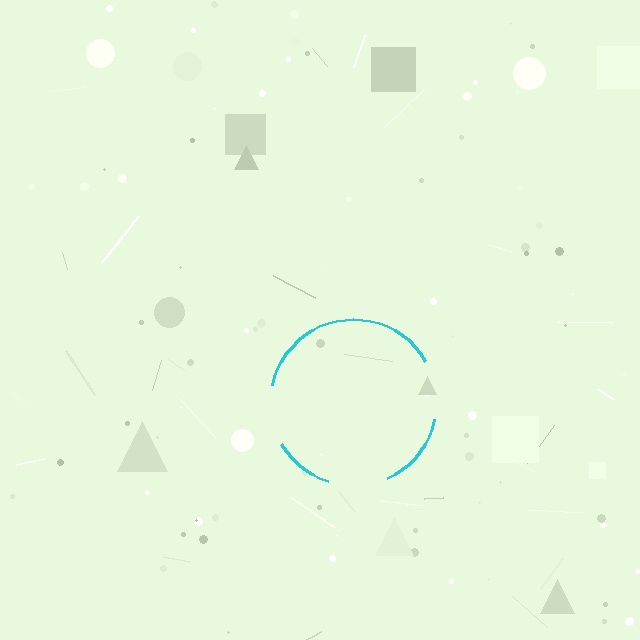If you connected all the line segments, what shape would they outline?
They would outline a circle.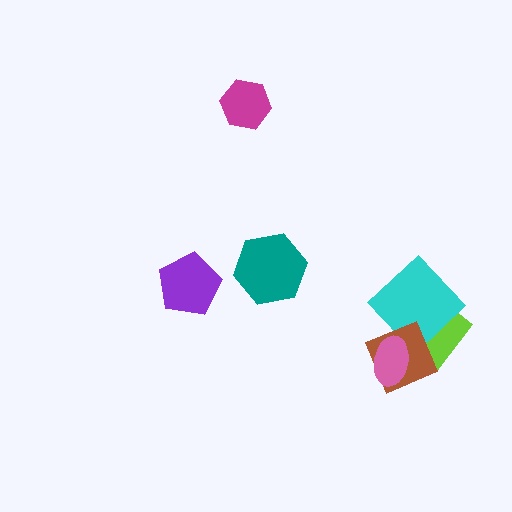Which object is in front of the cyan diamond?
The brown diamond is in front of the cyan diamond.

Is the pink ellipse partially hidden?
No, no other shape covers it.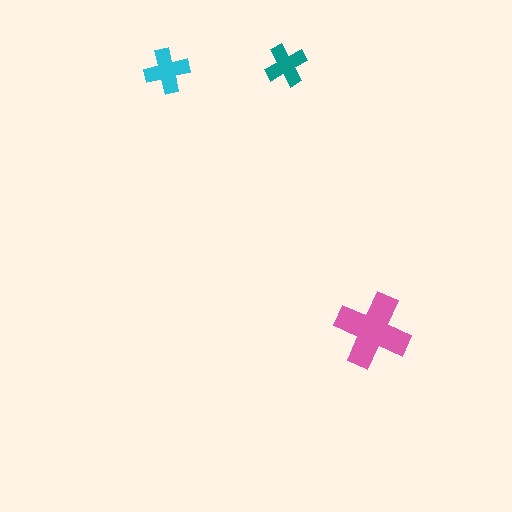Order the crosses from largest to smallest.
the pink one, the cyan one, the teal one.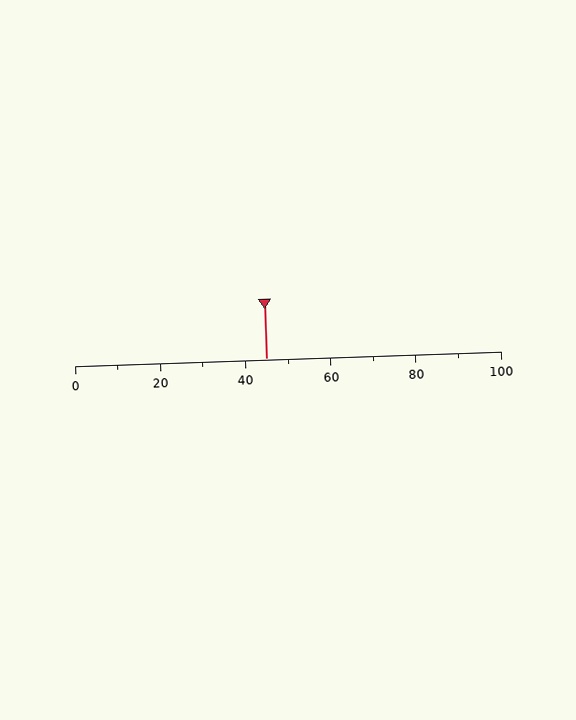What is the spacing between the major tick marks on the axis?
The major ticks are spaced 20 apart.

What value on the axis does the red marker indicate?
The marker indicates approximately 45.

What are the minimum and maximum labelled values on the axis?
The axis runs from 0 to 100.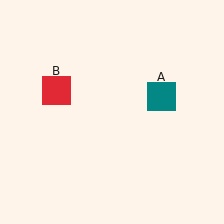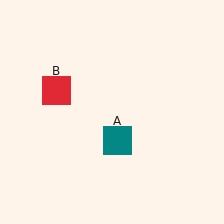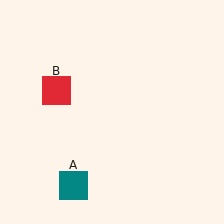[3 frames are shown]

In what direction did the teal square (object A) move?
The teal square (object A) moved down and to the left.